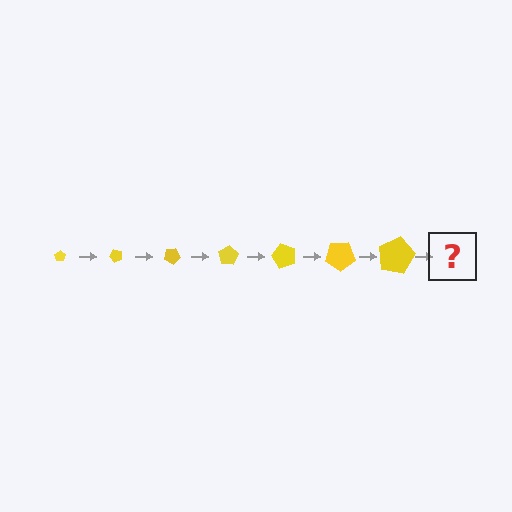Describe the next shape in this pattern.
It should be a pentagon, larger than the previous one and rotated 350 degrees from the start.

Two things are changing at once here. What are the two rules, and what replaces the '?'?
The two rules are that the pentagon grows larger each step and it rotates 50 degrees each step. The '?' should be a pentagon, larger than the previous one and rotated 350 degrees from the start.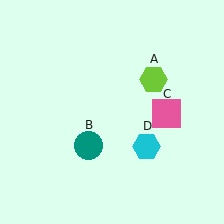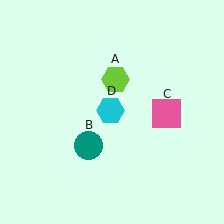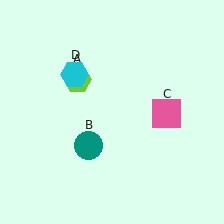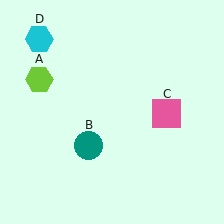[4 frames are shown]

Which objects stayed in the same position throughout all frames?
Teal circle (object B) and pink square (object C) remained stationary.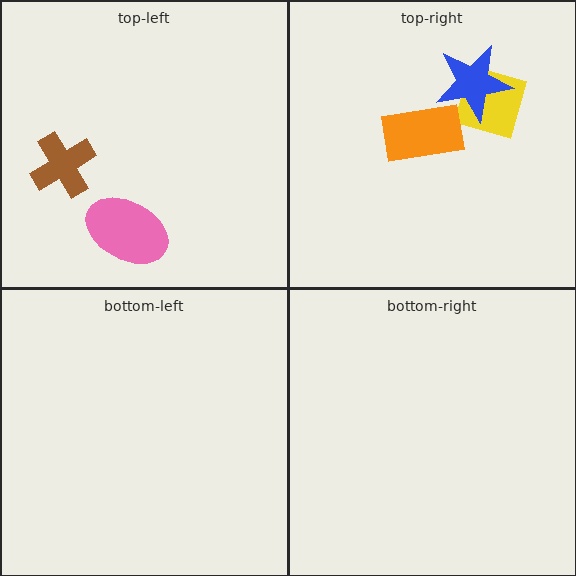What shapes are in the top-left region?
The pink ellipse, the brown cross.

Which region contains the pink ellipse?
The top-left region.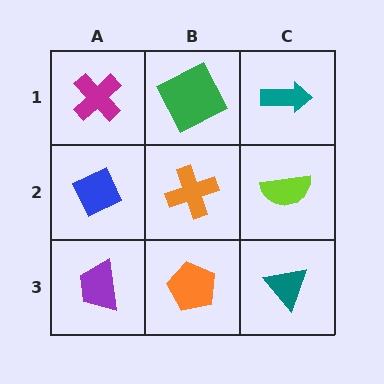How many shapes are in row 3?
3 shapes.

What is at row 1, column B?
A green square.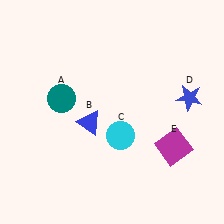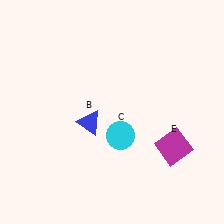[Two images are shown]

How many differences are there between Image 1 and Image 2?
There are 2 differences between the two images.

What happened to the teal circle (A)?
The teal circle (A) was removed in Image 2. It was in the top-left area of Image 1.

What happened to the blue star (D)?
The blue star (D) was removed in Image 2. It was in the top-right area of Image 1.